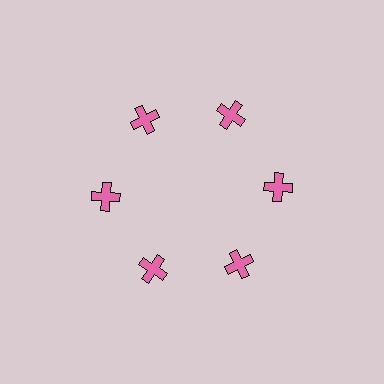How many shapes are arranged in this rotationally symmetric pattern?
There are 6 shapes, arranged in 6 groups of 1.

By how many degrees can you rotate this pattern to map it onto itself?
The pattern maps onto itself every 60 degrees of rotation.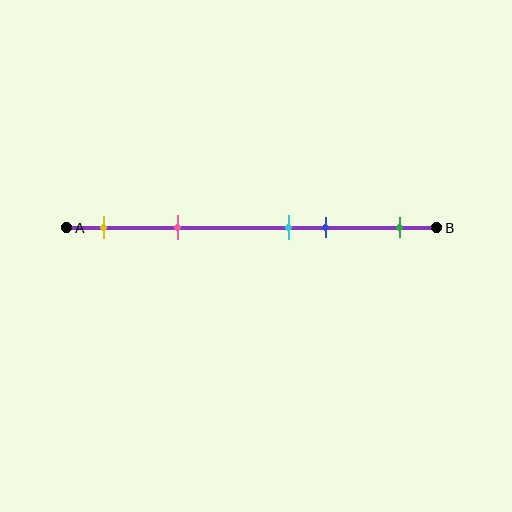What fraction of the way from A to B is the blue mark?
The blue mark is approximately 70% (0.7) of the way from A to B.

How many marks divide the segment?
There are 5 marks dividing the segment.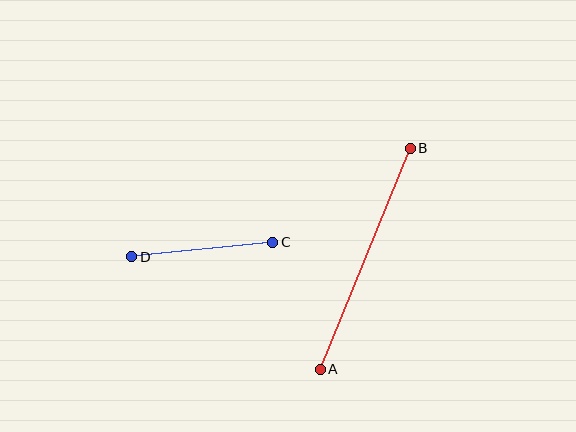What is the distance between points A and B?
The distance is approximately 239 pixels.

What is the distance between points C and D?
The distance is approximately 142 pixels.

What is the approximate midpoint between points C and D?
The midpoint is at approximately (202, 250) pixels.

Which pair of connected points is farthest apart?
Points A and B are farthest apart.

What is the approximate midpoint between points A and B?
The midpoint is at approximately (365, 259) pixels.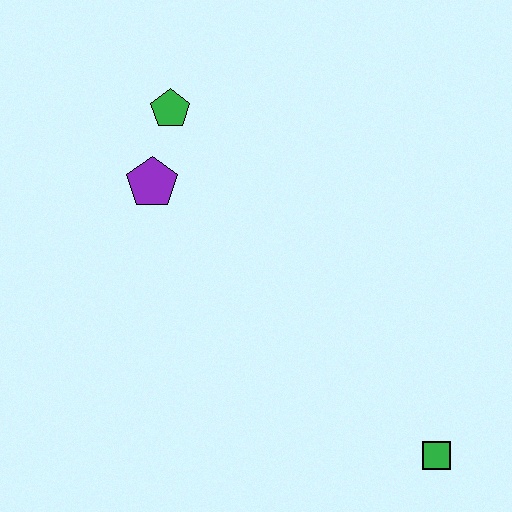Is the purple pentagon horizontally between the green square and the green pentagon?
No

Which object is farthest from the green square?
The green pentagon is farthest from the green square.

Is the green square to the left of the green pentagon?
No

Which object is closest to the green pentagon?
The purple pentagon is closest to the green pentagon.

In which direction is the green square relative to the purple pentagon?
The green square is to the right of the purple pentagon.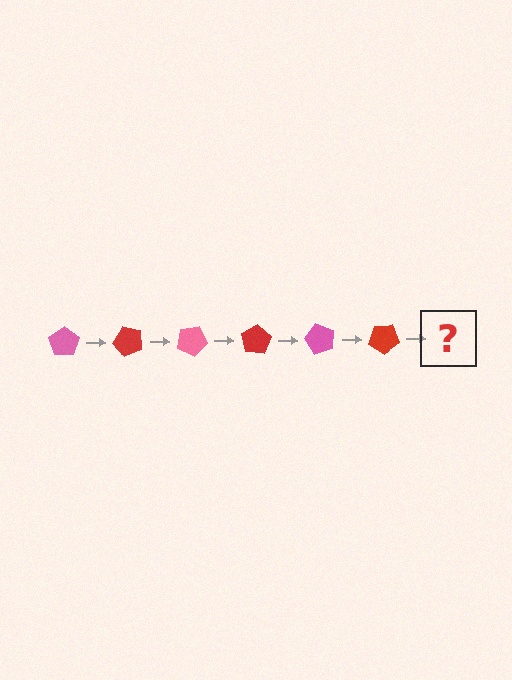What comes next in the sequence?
The next element should be a pink pentagon, rotated 300 degrees from the start.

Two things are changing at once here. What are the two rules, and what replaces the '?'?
The two rules are that it rotates 50 degrees each step and the color cycles through pink and red. The '?' should be a pink pentagon, rotated 300 degrees from the start.